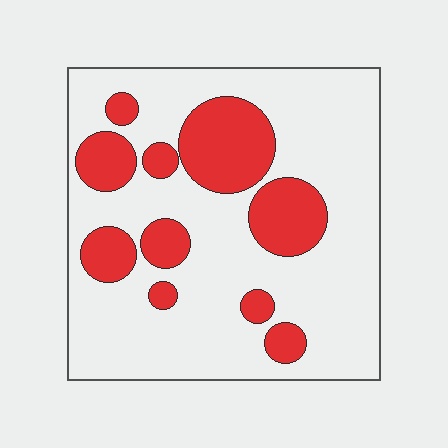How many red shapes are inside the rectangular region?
10.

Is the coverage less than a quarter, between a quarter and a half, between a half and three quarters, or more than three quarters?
Between a quarter and a half.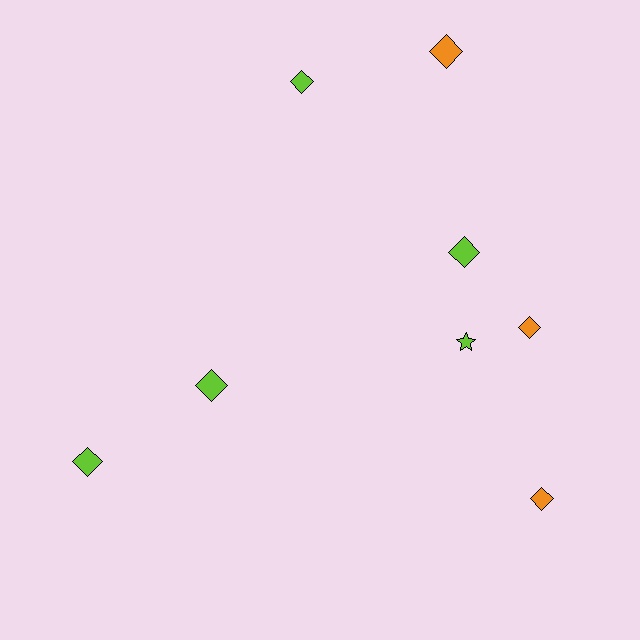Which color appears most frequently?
Lime, with 5 objects.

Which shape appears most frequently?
Diamond, with 7 objects.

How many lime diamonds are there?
There are 4 lime diamonds.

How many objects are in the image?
There are 8 objects.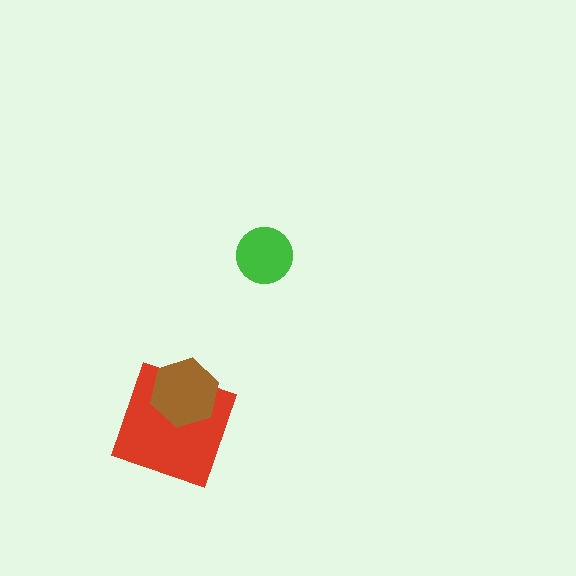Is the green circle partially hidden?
No, no other shape covers it.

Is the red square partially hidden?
Yes, it is partially covered by another shape.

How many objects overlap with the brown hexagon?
1 object overlaps with the brown hexagon.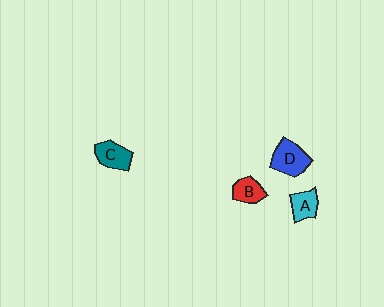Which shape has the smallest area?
Shape B (red).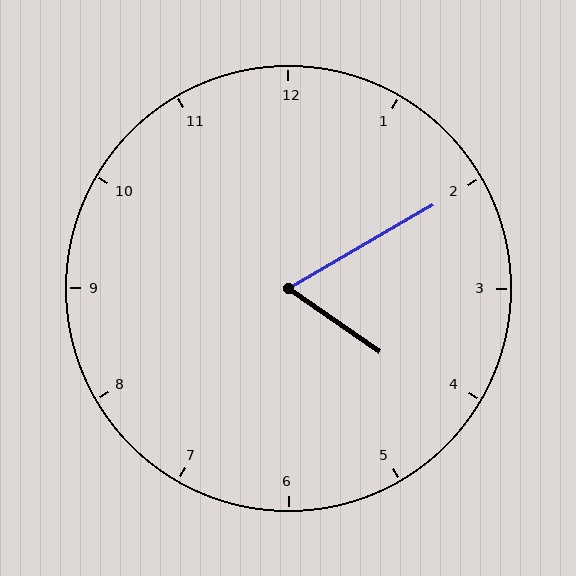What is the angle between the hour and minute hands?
Approximately 65 degrees.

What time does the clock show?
4:10.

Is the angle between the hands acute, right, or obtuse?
It is acute.